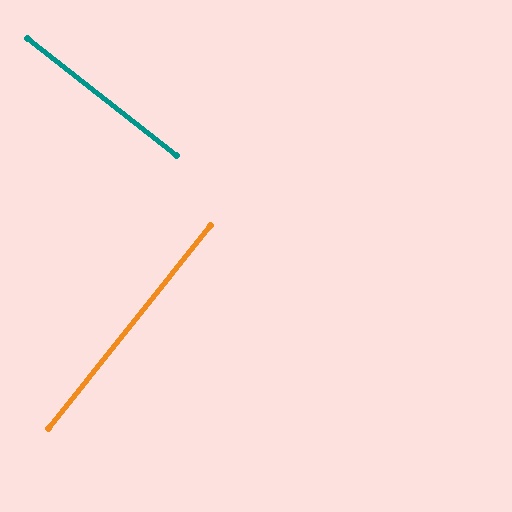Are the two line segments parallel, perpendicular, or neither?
Perpendicular — they meet at approximately 90°.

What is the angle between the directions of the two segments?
Approximately 90 degrees.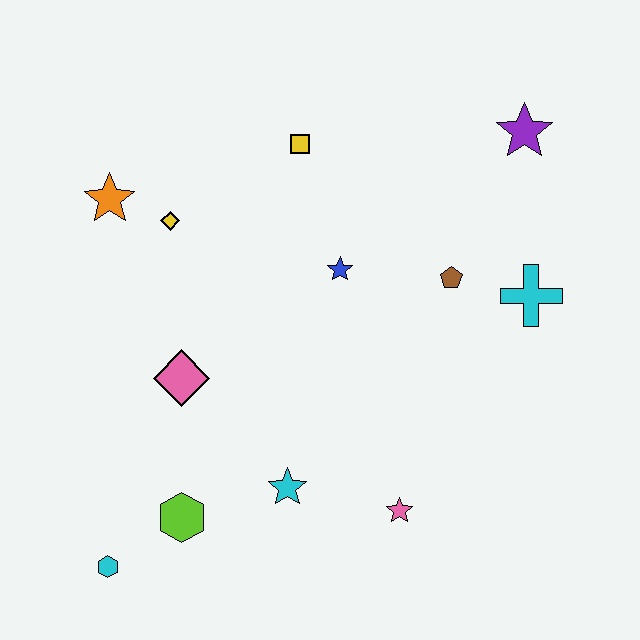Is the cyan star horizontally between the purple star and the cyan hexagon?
Yes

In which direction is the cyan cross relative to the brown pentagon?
The cyan cross is to the right of the brown pentagon.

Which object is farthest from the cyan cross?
The cyan hexagon is farthest from the cyan cross.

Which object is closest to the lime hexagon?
The cyan hexagon is closest to the lime hexagon.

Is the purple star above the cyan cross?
Yes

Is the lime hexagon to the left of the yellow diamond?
No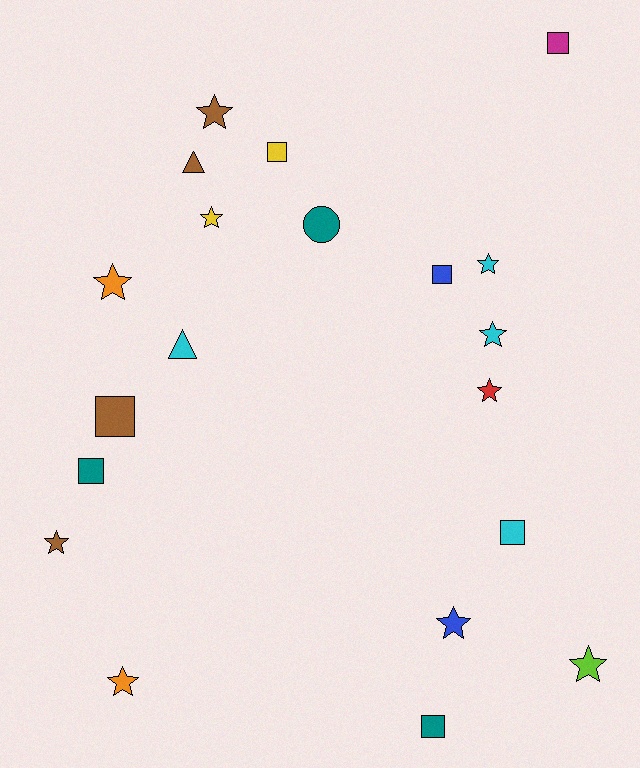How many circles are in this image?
There is 1 circle.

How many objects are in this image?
There are 20 objects.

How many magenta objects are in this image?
There is 1 magenta object.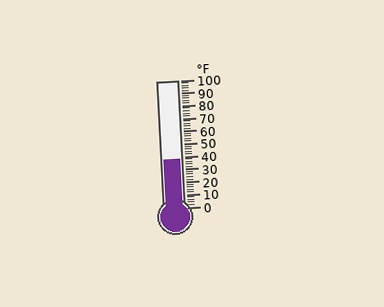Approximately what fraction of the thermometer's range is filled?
The thermometer is filled to approximately 40% of its range.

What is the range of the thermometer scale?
The thermometer scale ranges from 0°F to 100°F.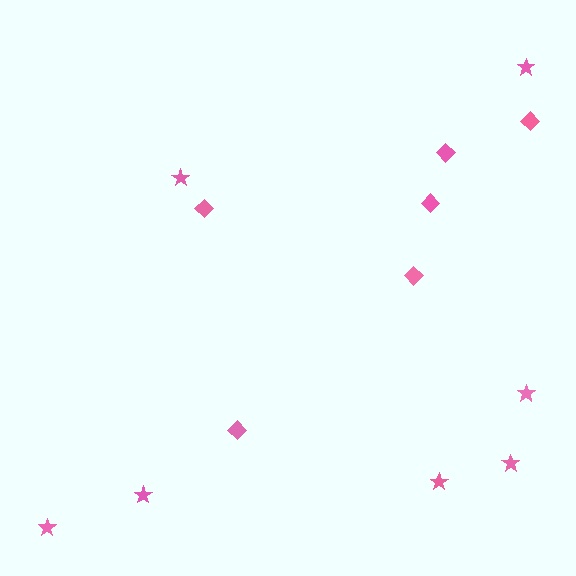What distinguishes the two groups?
There are 2 groups: one group of stars (7) and one group of diamonds (6).